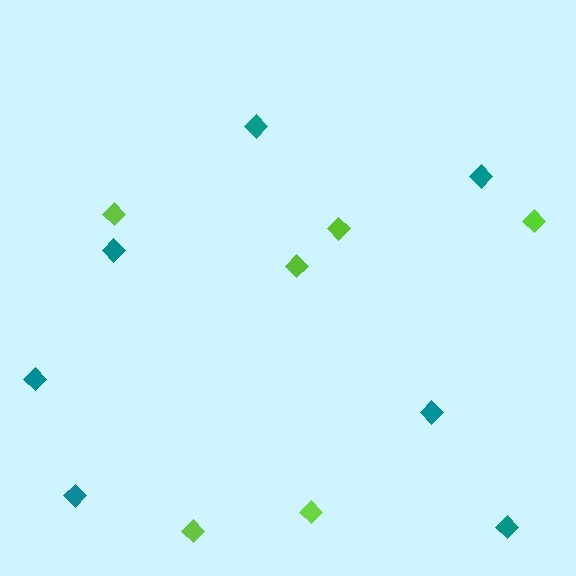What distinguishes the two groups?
There are 2 groups: one group of lime diamonds (6) and one group of teal diamonds (7).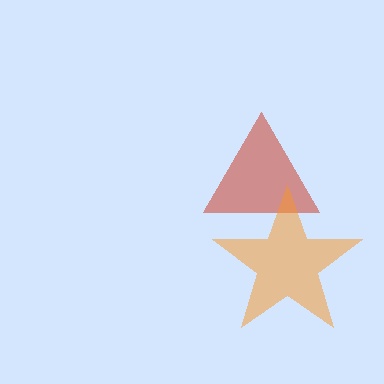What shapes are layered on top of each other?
The layered shapes are: a red triangle, an orange star.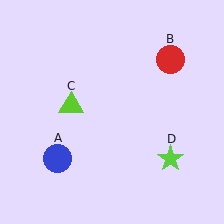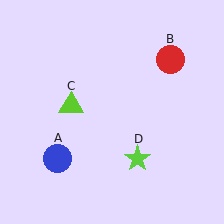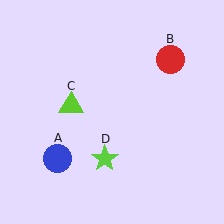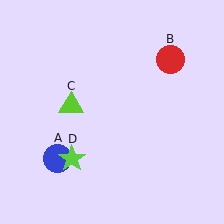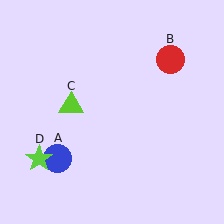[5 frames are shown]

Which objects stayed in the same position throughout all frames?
Blue circle (object A) and red circle (object B) and lime triangle (object C) remained stationary.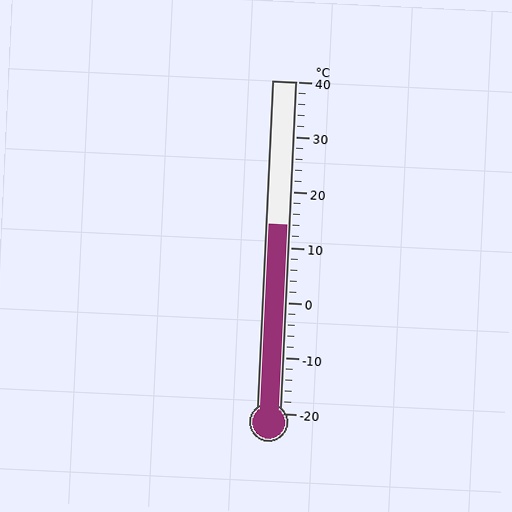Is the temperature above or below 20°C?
The temperature is below 20°C.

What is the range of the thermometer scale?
The thermometer scale ranges from -20°C to 40°C.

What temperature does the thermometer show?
The thermometer shows approximately 14°C.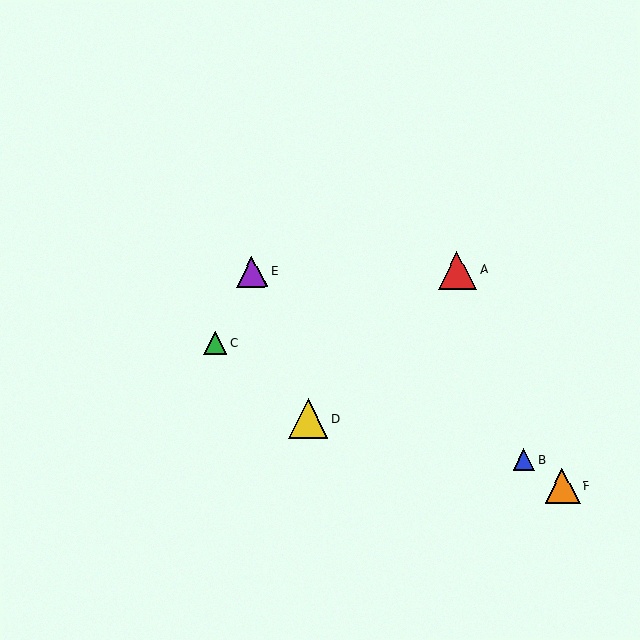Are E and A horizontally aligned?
Yes, both are at y≈272.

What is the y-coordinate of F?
Object F is at y≈486.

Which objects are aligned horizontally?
Objects A, E are aligned horizontally.